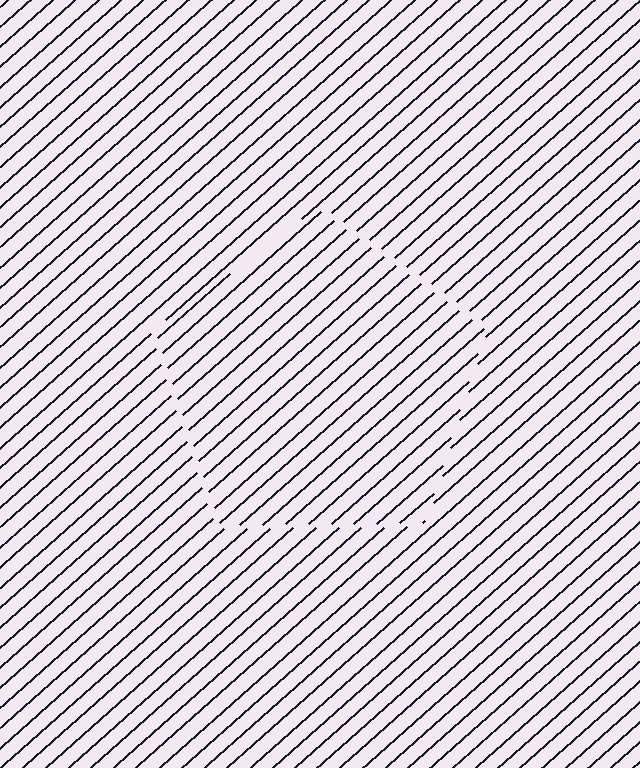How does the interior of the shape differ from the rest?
The interior of the shape contains the same grating, shifted by half a period — the contour is defined by the phase discontinuity where line-ends from the inner and outer gratings abut.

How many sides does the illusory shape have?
5 sides — the line-ends trace a pentagon.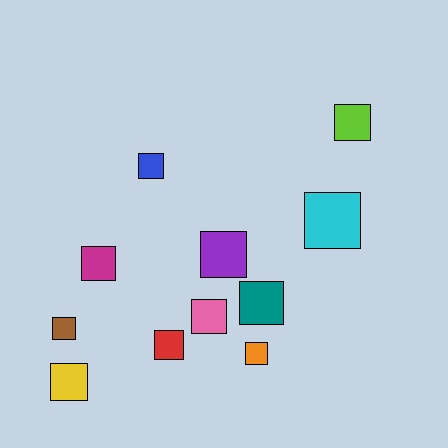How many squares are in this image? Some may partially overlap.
There are 11 squares.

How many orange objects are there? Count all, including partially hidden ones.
There is 1 orange object.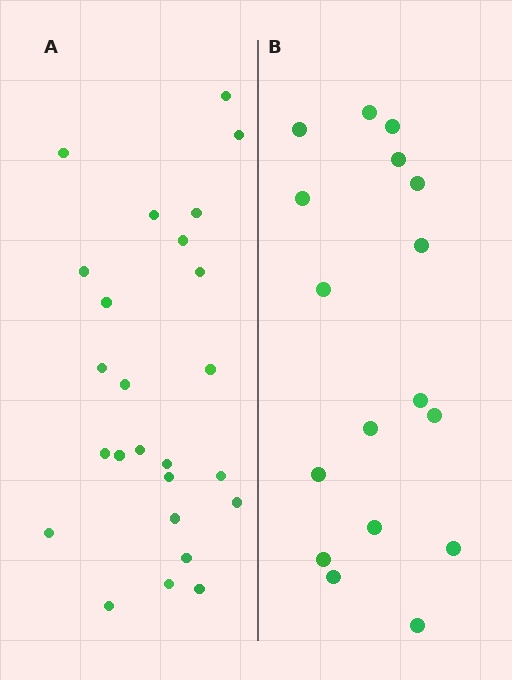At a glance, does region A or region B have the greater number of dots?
Region A (the left region) has more dots.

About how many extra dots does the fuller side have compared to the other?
Region A has roughly 8 or so more dots than region B.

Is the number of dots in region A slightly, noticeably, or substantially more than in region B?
Region A has substantially more. The ratio is roughly 1.5 to 1.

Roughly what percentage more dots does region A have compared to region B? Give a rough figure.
About 45% more.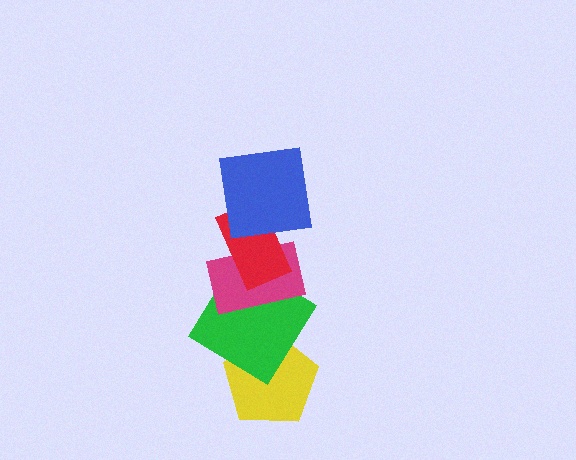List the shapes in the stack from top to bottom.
From top to bottom: the blue square, the red rectangle, the magenta rectangle, the green diamond, the yellow pentagon.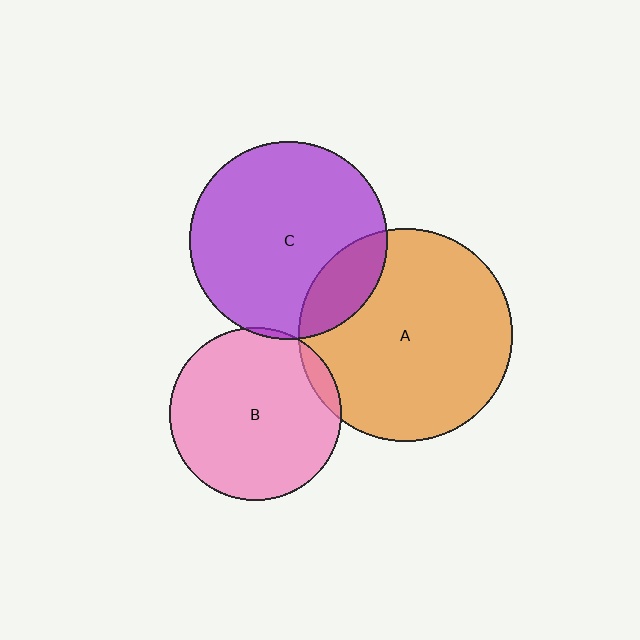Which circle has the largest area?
Circle A (orange).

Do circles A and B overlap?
Yes.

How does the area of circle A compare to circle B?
Approximately 1.5 times.